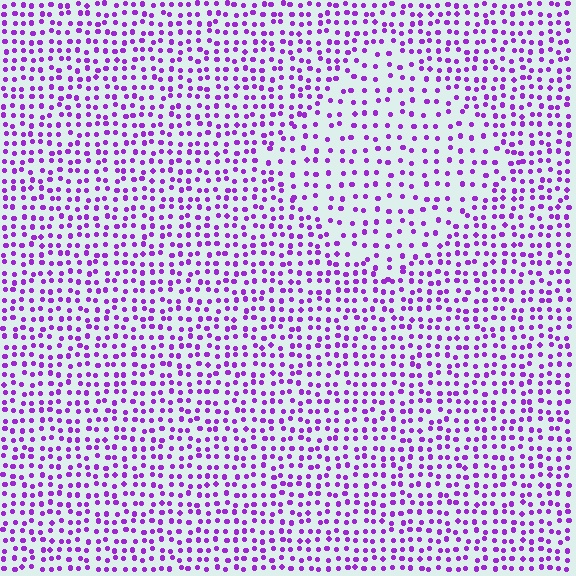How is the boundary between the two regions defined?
The boundary is defined by a change in element density (approximately 1.7x ratio). All elements are the same color, size, and shape.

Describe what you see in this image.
The image contains small purple elements arranged at two different densities. A diamond-shaped region is visible where the elements are less densely packed than the surrounding area.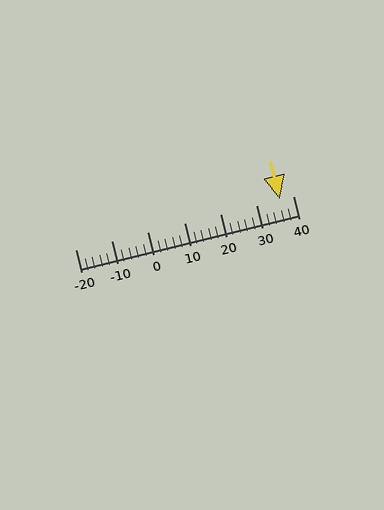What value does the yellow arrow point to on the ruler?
The yellow arrow points to approximately 36.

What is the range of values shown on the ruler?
The ruler shows values from -20 to 40.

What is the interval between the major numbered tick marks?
The major tick marks are spaced 10 units apart.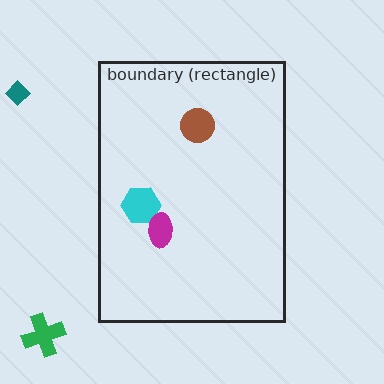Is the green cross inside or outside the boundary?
Outside.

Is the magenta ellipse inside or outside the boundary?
Inside.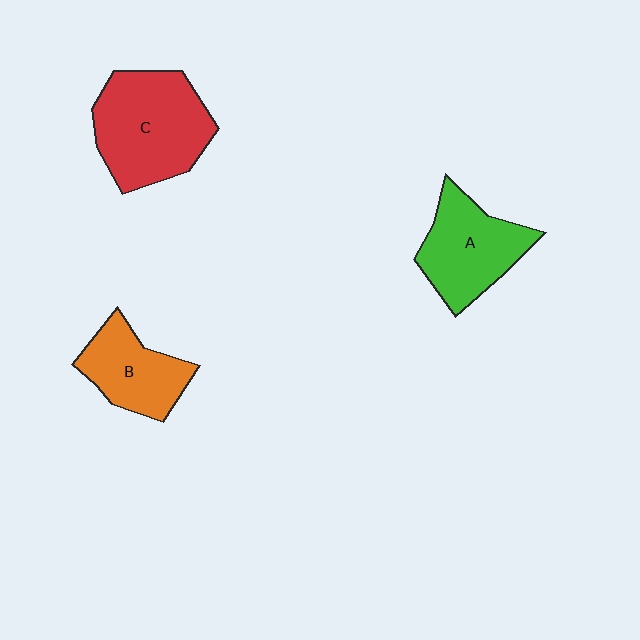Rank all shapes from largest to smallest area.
From largest to smallest: C (red), A (green), B (orange).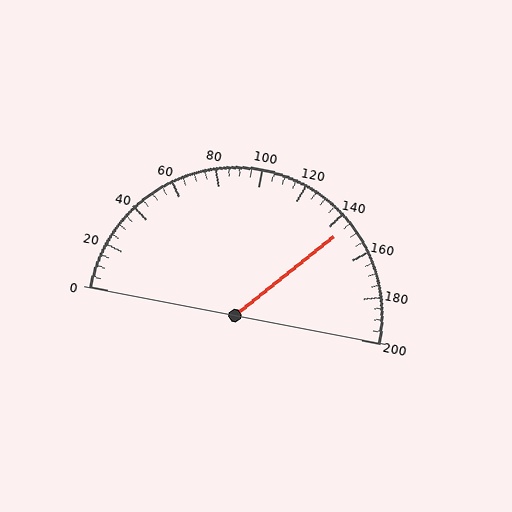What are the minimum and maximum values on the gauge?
The gauge ranges from 0 to 200.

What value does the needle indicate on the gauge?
The needle indicates approximately 145.